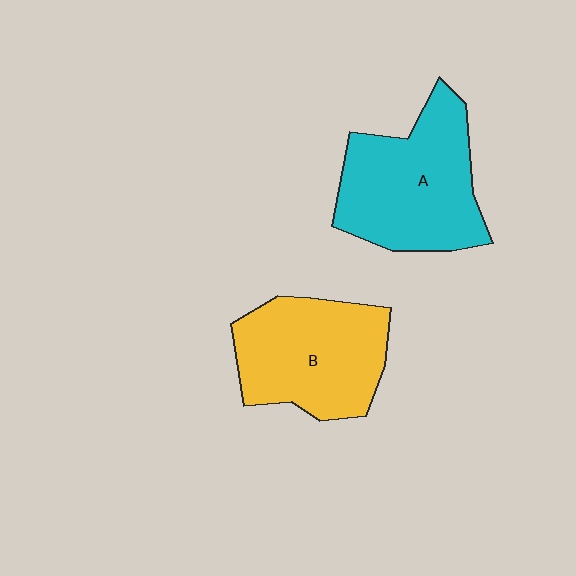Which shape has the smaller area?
Shape B (yellow).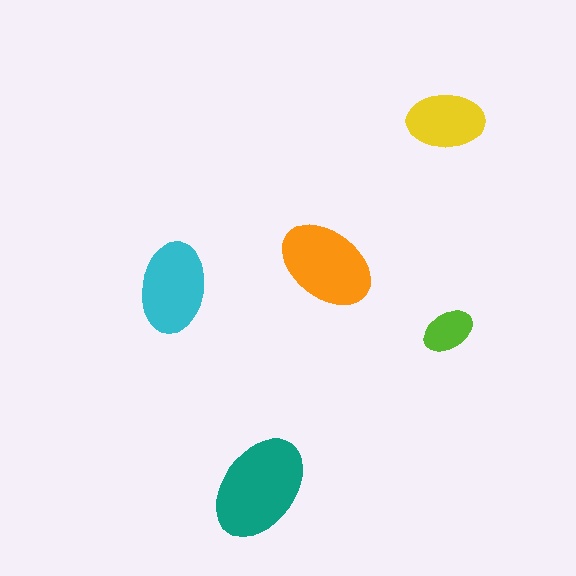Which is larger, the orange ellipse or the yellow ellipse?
The orange one.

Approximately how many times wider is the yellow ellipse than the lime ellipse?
About 1.5 times wider.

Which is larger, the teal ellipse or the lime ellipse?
The teal one.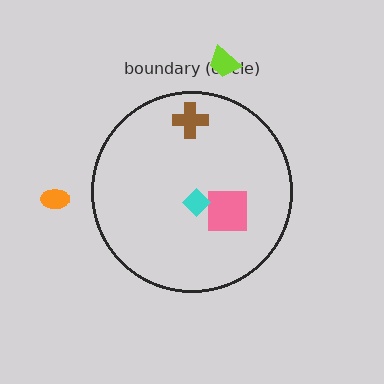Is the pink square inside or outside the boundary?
Inside.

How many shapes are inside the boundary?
3 inside, 2 outside.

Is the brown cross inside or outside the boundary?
Inside.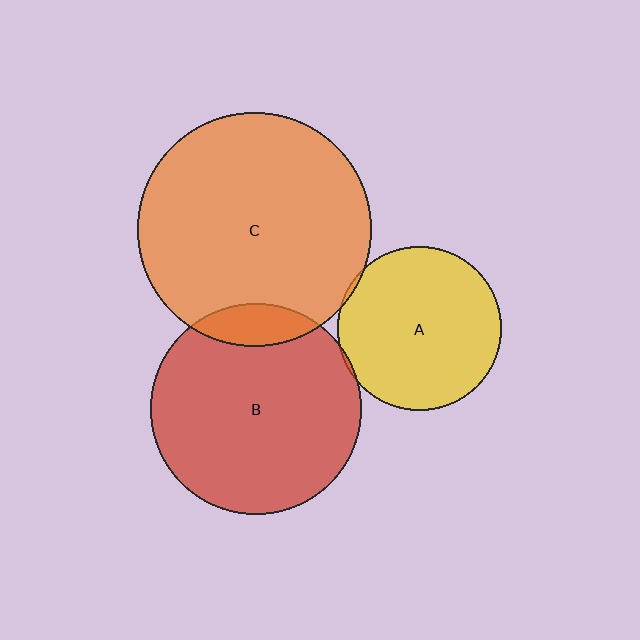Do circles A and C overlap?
Yes.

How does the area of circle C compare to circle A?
Approximately 2.0 times.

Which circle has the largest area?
Circle C (orange).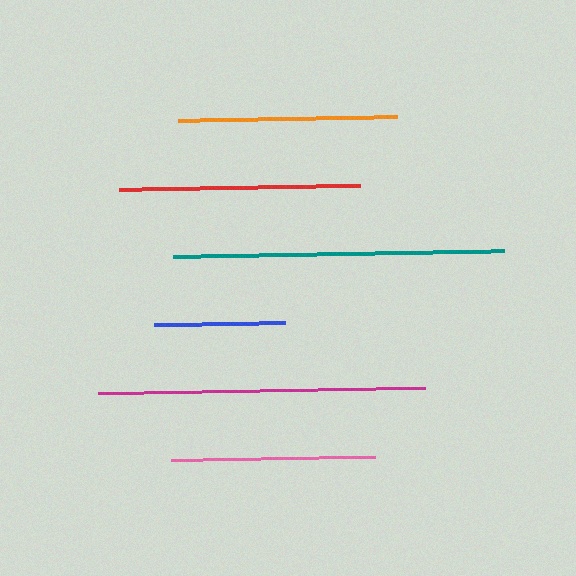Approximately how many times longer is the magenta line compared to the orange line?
The magenta line is approximately 1.5 times the length of the orange line.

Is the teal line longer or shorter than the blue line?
The teal line is longer than the blue line.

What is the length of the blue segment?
The blue segment is approximately 131 pixels long.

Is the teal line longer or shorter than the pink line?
The teal line is longer than the pink line.